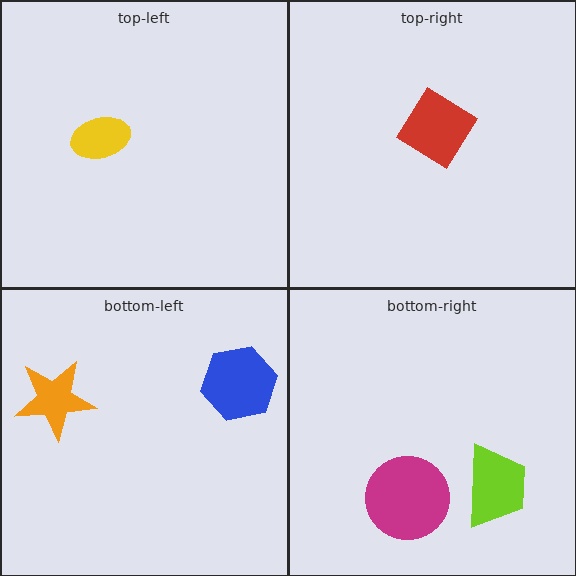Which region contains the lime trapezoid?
The bottom-right region.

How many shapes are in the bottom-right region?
2.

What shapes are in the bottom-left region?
The orange star, the blue hexagon.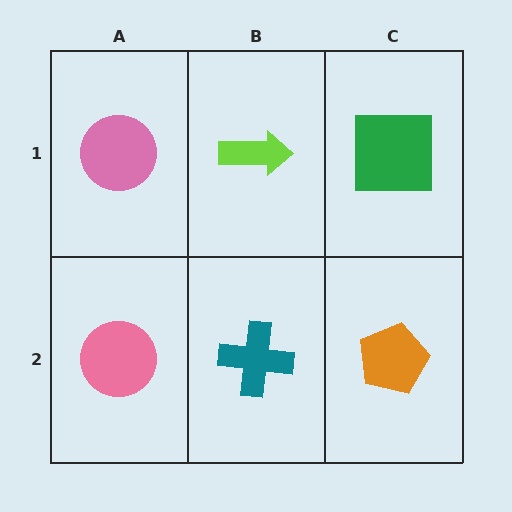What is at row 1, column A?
A pink circle.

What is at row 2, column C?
An orange pentagon.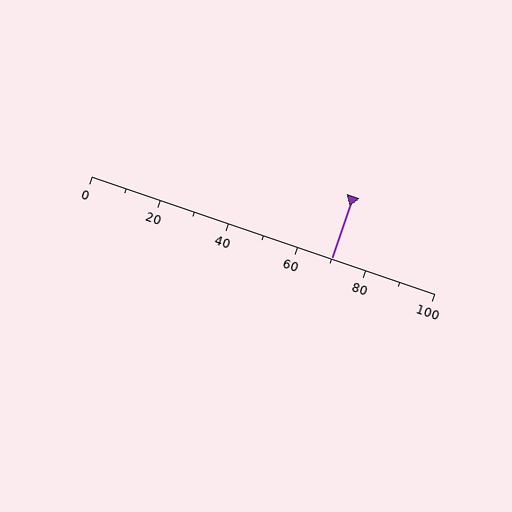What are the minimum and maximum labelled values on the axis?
The axis runs from 0 to 100.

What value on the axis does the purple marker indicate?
The marker indicates approximately 70.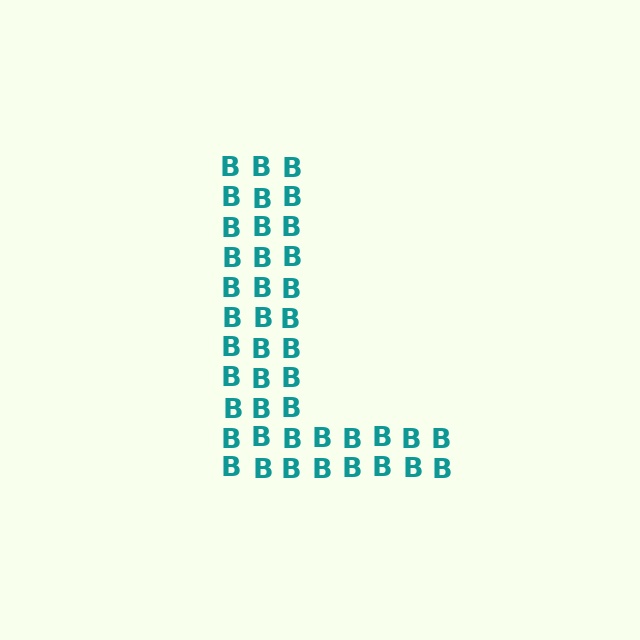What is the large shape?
The large shape is the letter L.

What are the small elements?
The small elements are letter B's.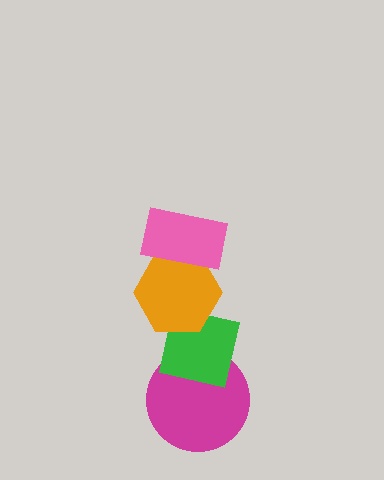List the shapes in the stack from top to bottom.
From top to bottom: the pink rectangle, the orange hexagon, the green square, the magenta circle.